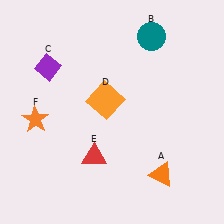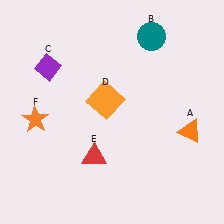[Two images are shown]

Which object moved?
The orange triangle (A) moved up.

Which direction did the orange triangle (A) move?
The orange triangle (A) moved up.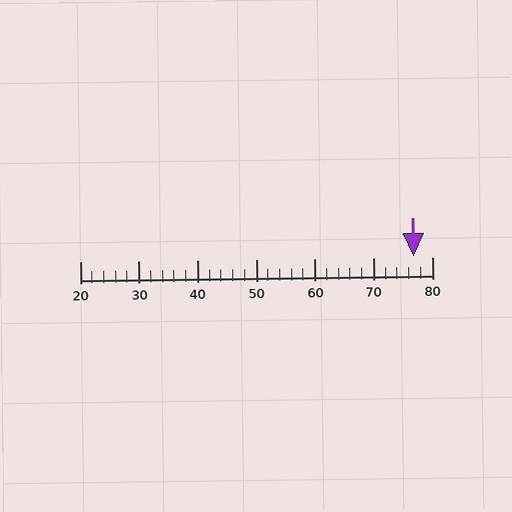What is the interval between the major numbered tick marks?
The major tick marks are spaced 10 units apart.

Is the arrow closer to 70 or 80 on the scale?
The arrow is closer to 80.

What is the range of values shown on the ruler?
The ruler shows values from 20 to 80.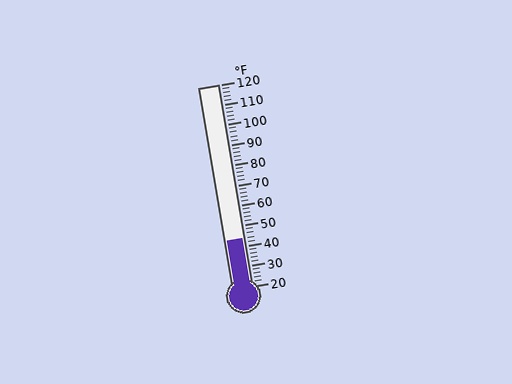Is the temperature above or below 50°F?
The temperature is below 50°F.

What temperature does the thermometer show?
The thermometer shows approximately 44°F.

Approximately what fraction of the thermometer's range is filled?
The thermometer is filled to approximately 25% of its range.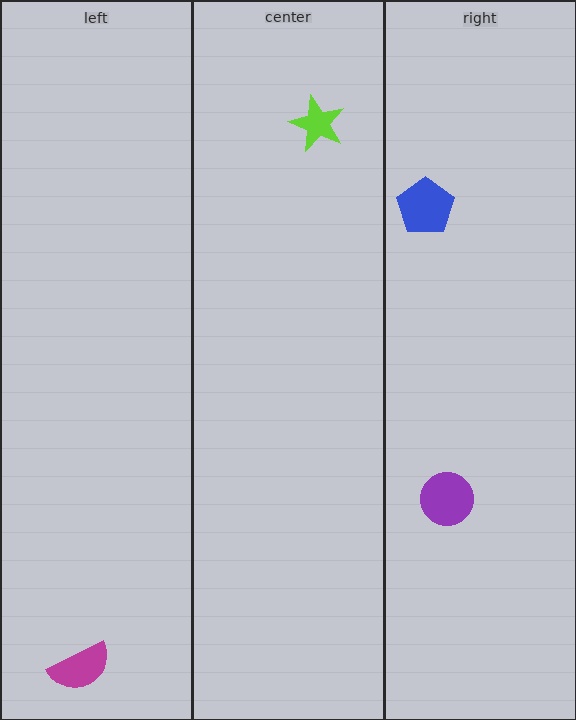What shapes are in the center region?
The lime star.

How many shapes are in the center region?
1.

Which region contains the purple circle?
The right region.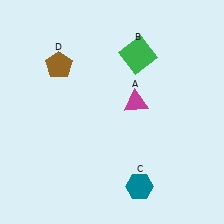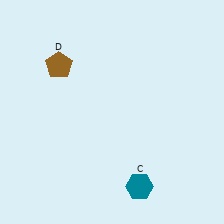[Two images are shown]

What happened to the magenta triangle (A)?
The magenta triangle (A) was removed in Image 2. It was in the top-right area of Image 1.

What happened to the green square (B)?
The green square (B) was removed in Image 2. It was in the top-right area of Image 1.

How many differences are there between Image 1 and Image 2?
There are 2 differences between the two images.